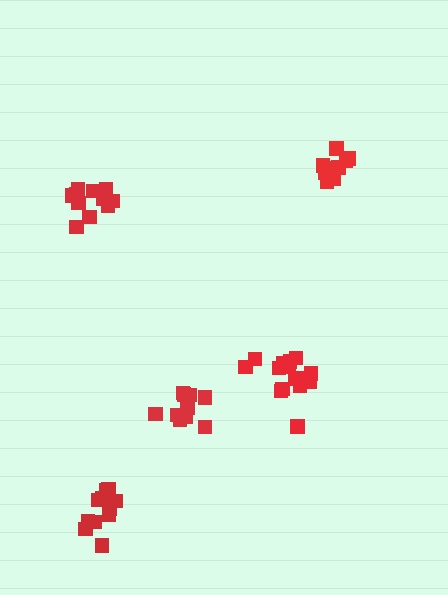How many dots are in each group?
Group 1: 11 dots, Group 2: 12 dots, Group 3: 10 dots, Group 4: 15 dots, Group 5: 11 dots (59 total).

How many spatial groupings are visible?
There are 5 spatial groupings.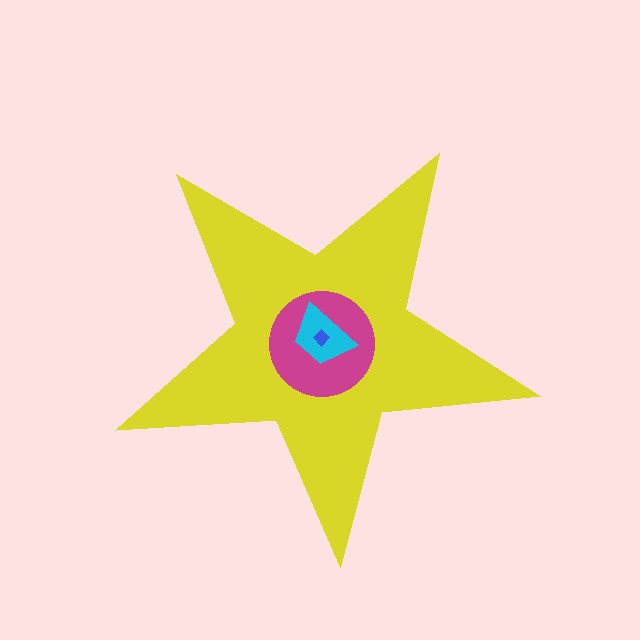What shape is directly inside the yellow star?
The magenta circle.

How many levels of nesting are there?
4.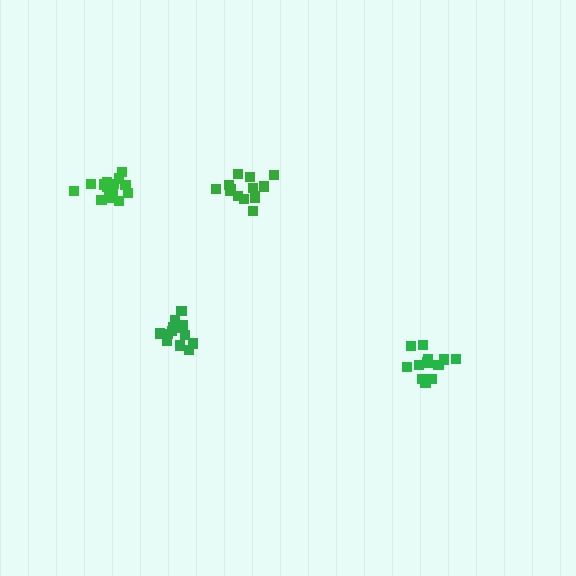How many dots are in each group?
Group 1: 13 dots, Group 2: 15 dots, Group 3: 14 dots, Group 4: 13 dots (55 total).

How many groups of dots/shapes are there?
There are 4 groups.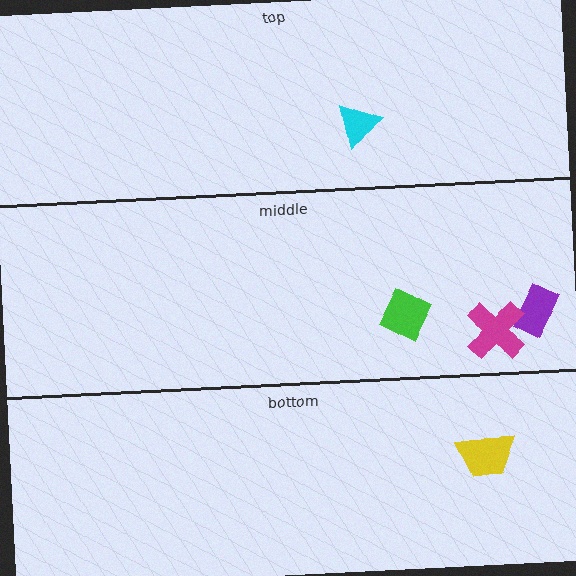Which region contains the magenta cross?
The middle region.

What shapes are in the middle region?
The purple rectangle, the magenta cross, the green diamond.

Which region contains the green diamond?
The middle region.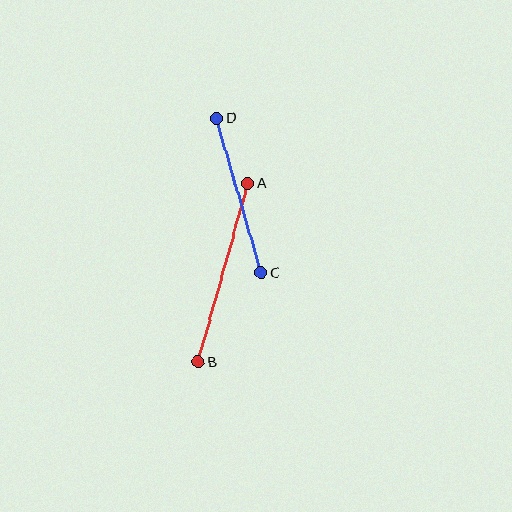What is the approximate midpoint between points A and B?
The midpoint is at approximately (223, 273) pixels.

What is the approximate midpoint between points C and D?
The midpoint is at approximately (239, 196) pixels.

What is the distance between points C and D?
The distance is approximately 161 pixels.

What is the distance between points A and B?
The distance is approximately 185 pixels.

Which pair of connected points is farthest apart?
Points A and B are farthest apart.